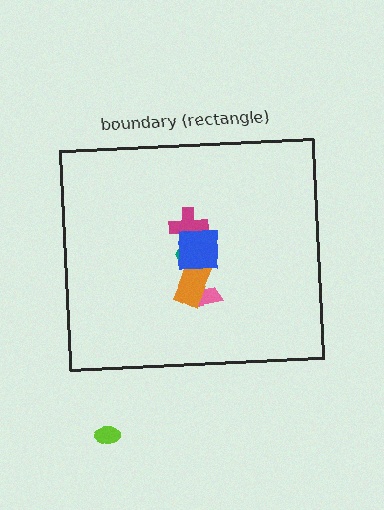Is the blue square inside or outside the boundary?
Inside.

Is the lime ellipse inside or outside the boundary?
Outside.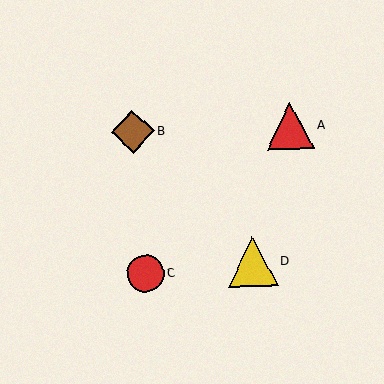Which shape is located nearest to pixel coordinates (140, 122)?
The brown diamond (labeled B) at (133, 131) is nearest to that location.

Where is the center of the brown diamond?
The center of the brown diamond is at (133, 131).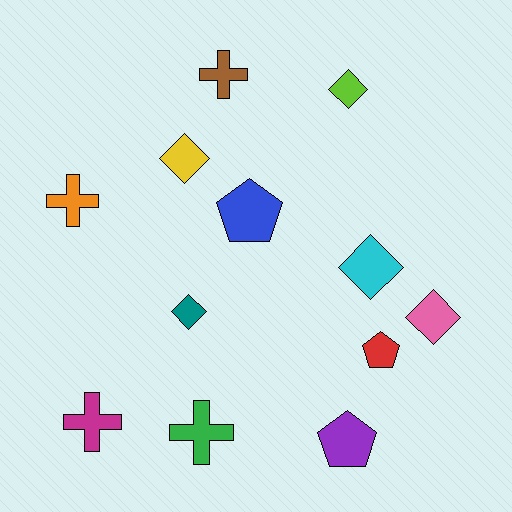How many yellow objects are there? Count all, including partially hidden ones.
There is 1 yellow object.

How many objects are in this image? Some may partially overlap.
There are 12 objects.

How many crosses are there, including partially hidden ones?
There are 4 crosses.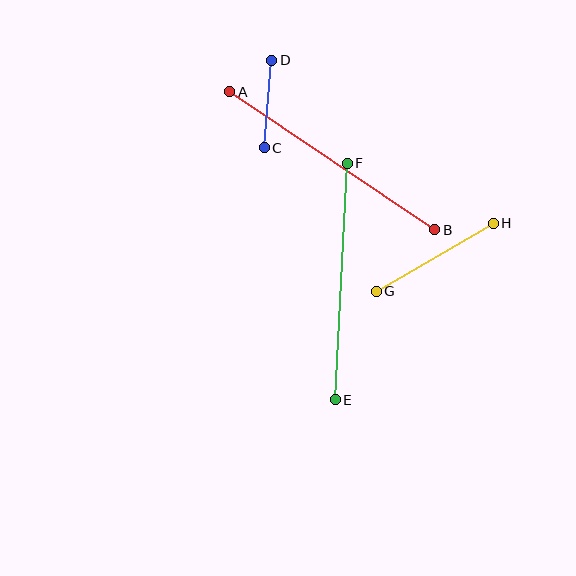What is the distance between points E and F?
The distance is approximately 237 pixels.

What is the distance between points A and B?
The distance is approximately 247 pixels.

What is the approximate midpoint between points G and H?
The midpoint is at approximately (435, 257) pixels.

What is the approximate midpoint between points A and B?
The midpoint is at approximately (332, 161) pixels.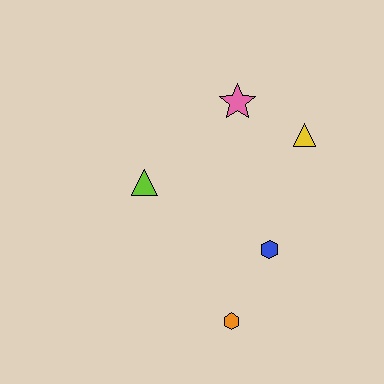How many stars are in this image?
There is 1 star.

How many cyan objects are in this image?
There are no cyan objects.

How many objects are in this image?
There are 5 objects.